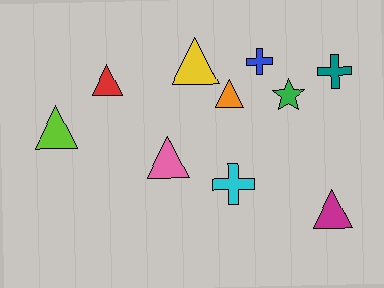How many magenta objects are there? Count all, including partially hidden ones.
There is 1 magenta object.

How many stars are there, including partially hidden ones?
There is 1 star.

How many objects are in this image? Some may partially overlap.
There are 10 objects.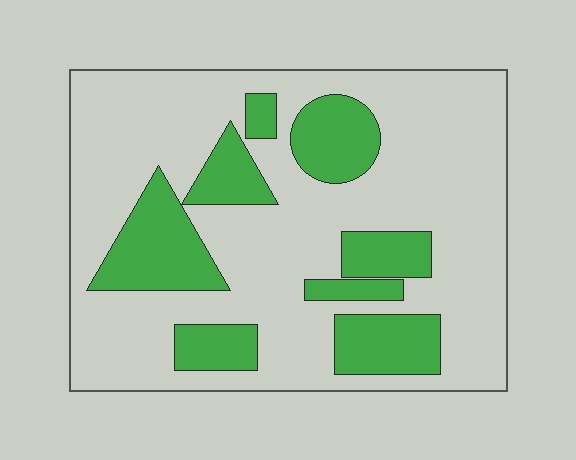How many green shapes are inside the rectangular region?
8.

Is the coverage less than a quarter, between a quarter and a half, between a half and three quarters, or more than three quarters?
Between a quarter and a half.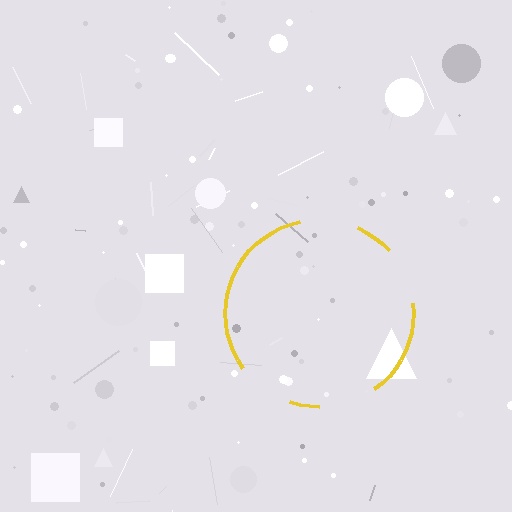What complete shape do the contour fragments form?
The contour fragments form a circle.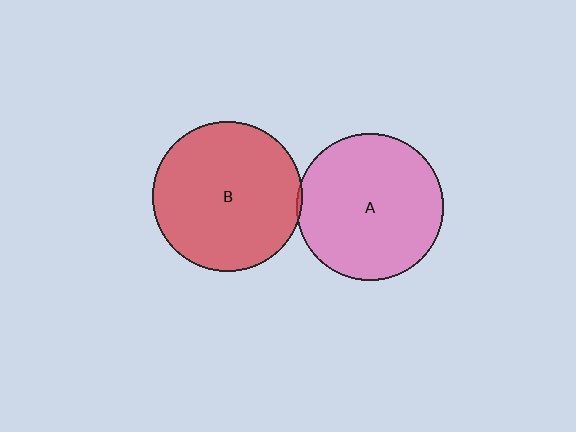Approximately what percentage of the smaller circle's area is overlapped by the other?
Approximately 5%.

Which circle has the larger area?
Circle B (red).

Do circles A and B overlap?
Yes.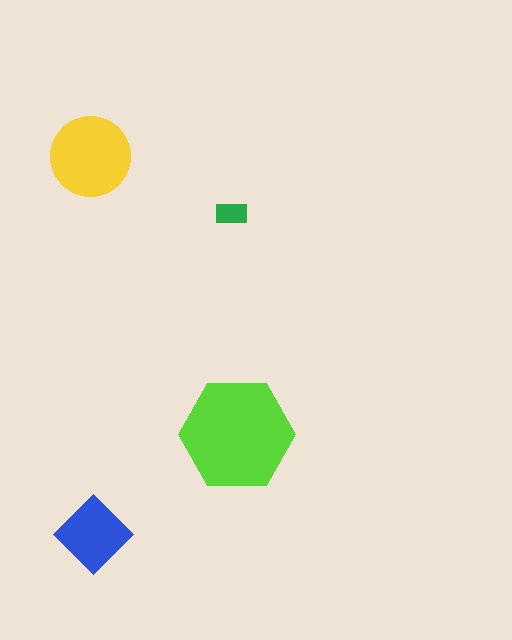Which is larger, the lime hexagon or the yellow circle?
The lime hexagon.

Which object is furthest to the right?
The lime hexagon is rightmost.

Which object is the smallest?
The green rectangle.